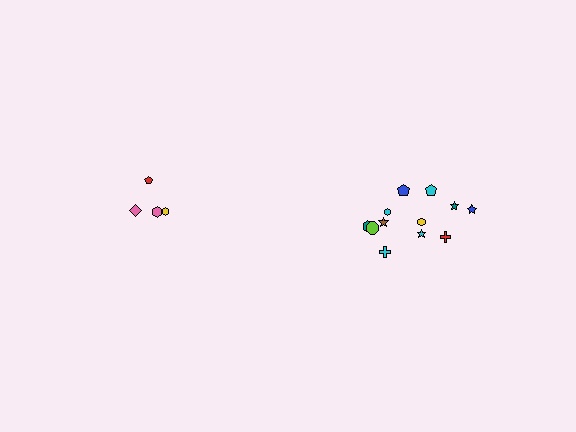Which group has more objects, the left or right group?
The right group.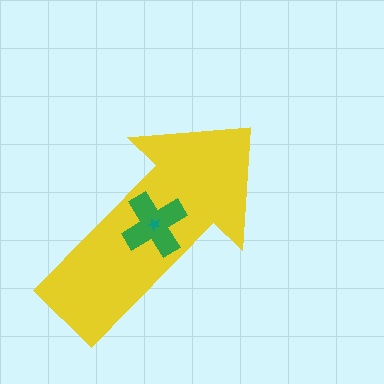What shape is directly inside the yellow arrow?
The green cross.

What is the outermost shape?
The yellow arrow.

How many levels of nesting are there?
3.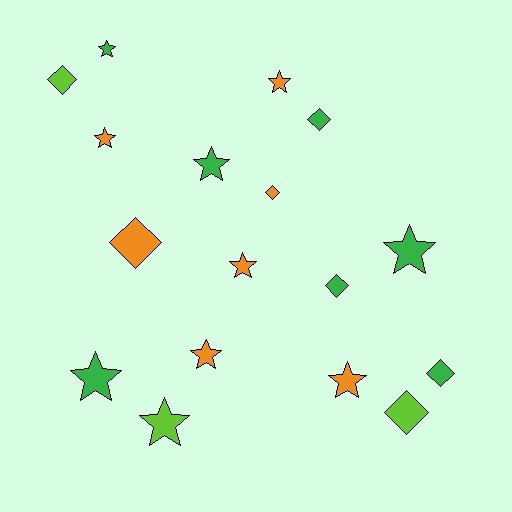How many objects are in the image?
There are 17 objects.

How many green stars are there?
There are 4 green stars.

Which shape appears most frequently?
Star, with 10 objects.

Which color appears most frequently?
Green, with 7 objects.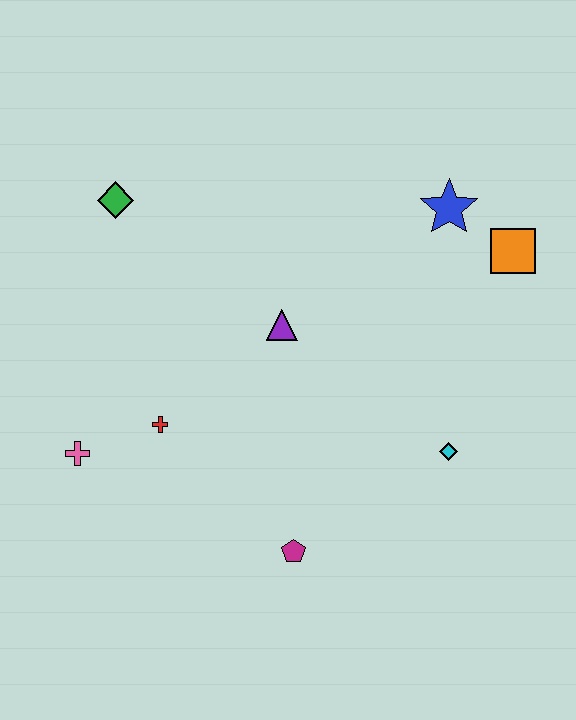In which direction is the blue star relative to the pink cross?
The blue star is to the right of the pink cross.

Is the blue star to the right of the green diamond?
Yes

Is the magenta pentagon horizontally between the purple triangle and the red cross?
No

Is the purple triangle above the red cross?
Yes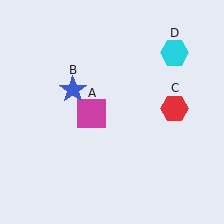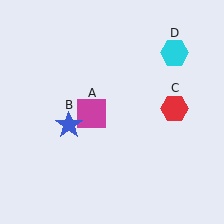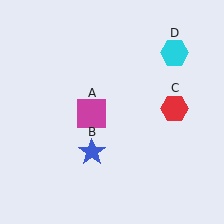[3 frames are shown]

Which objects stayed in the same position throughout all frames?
Magenta square (object A) and red hexagon (object C) and cyan hexagon (object D) remained stationary.